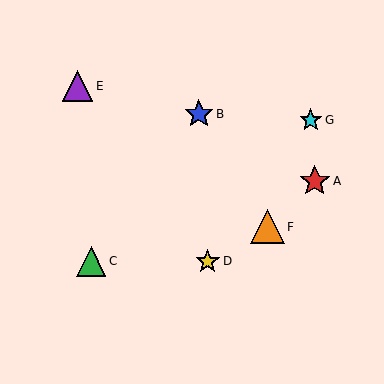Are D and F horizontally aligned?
No, D is at y≈261 and F is at y≈227.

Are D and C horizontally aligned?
Yes, both are at y≈261.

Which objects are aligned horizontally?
Objects C, D are aligned horizontally.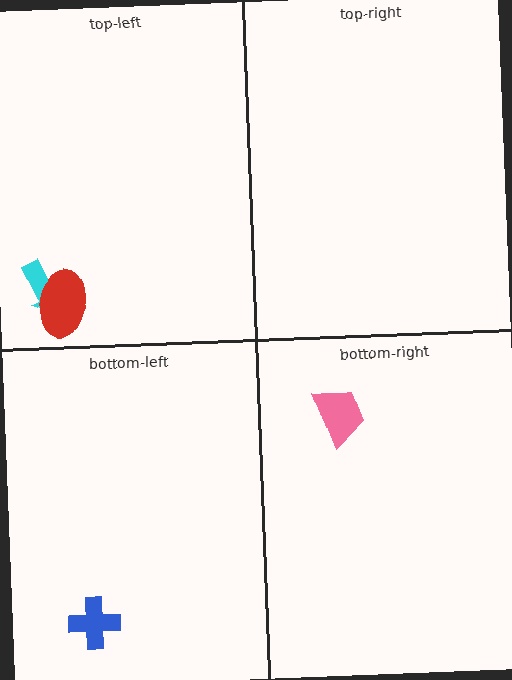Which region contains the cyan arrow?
The top-left region.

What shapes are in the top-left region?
The cyan arrow, the red ellipse.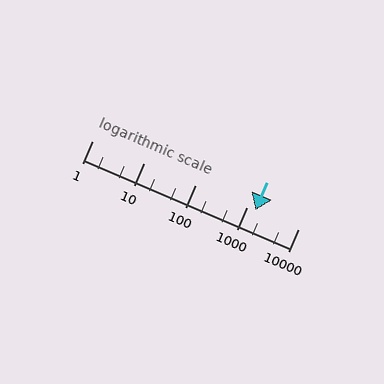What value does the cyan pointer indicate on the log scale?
The pointer indicates approximately 1500.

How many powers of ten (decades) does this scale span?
The scale spans 4 decades, from 1 to 10000.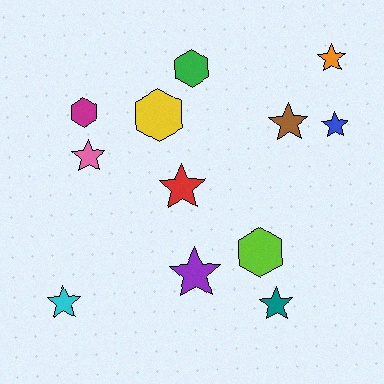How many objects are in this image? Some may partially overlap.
There are 12 objects.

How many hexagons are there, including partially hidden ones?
There are 4 hexagons.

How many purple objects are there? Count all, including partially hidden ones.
There is 1 purple object.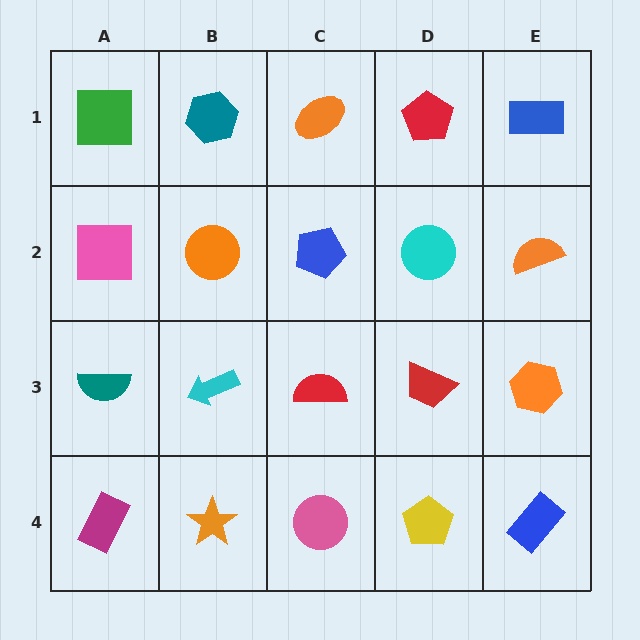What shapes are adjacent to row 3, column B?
An orange circle (row 2, column B), an orange star (row 4, column B), a teal semicircle (row 3, column A), a red semicircle (row 3, column C).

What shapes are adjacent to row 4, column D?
A red trapezoid (row 3, column D), a pink circle (row 4, column C), a blue rectangle (row 4, column E).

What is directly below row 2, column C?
A red semicircle.